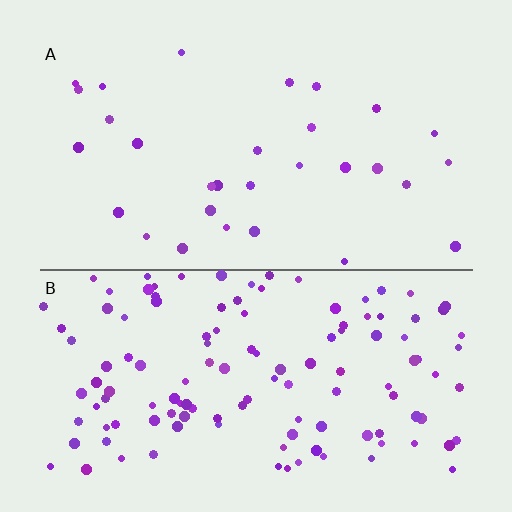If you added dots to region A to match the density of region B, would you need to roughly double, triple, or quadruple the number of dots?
Approximately quadruple.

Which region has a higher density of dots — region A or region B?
B (the bottom).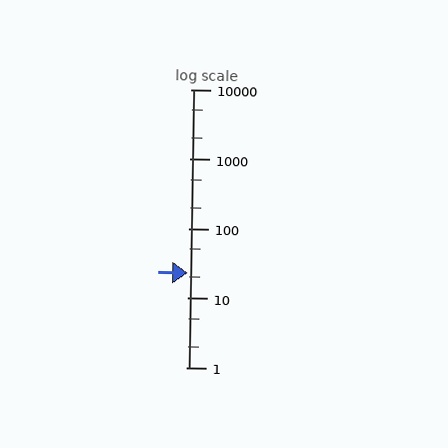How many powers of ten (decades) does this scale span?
The scale spans 4 decades, from 1 to 10000.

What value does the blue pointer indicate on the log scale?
The pointer indicates approximately 23.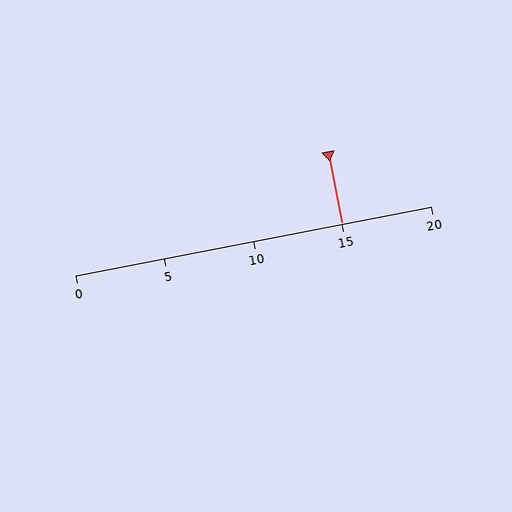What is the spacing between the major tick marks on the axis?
The major ticks are spaced 5 apart.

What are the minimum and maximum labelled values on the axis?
The axis runs from 0 to 20.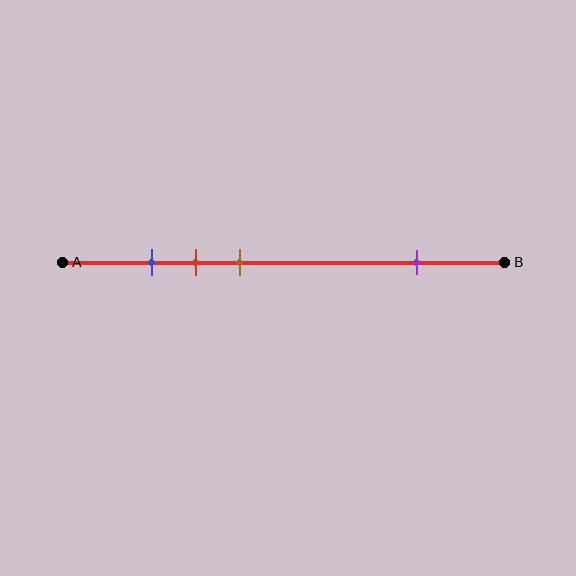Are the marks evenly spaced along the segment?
No, the marks are not evenly spaced.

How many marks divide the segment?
There are 4 marks dividing the segment.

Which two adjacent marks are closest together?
The blue and red marks are the closest adjacent pair.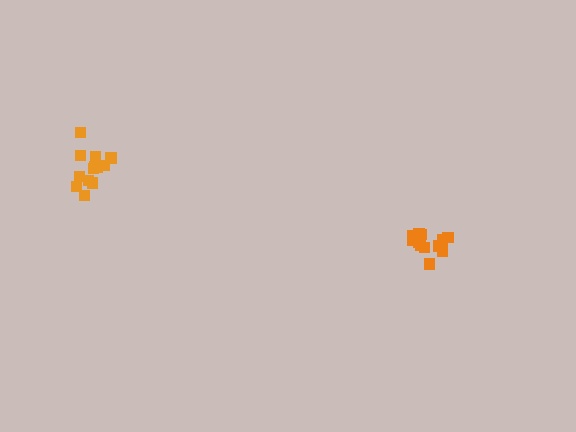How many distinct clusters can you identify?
There are 2 distinct clusters.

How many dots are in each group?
Group 1: 12 dots, Group 2: 13 dots (25 total).